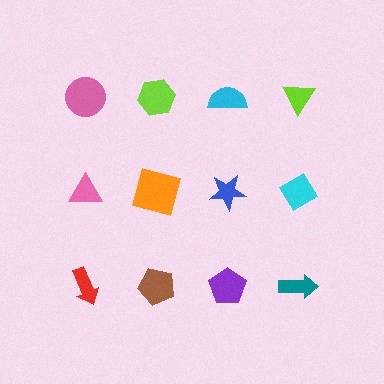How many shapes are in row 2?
4 shapes.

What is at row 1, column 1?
A pink circle.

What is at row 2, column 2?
An orange square.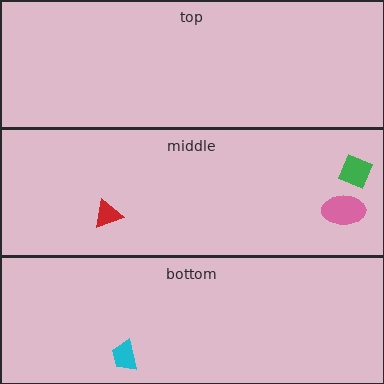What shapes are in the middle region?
The green square, the pink ellipse, the red triangle.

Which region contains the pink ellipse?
The middle region.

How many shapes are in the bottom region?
1.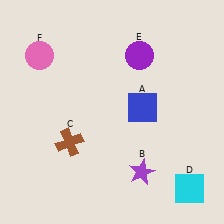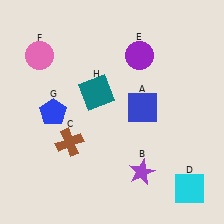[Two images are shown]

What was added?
A blue pentagon (G), a teal square (H) were added in Image 2.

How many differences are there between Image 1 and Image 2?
There are 2 differences between the two images.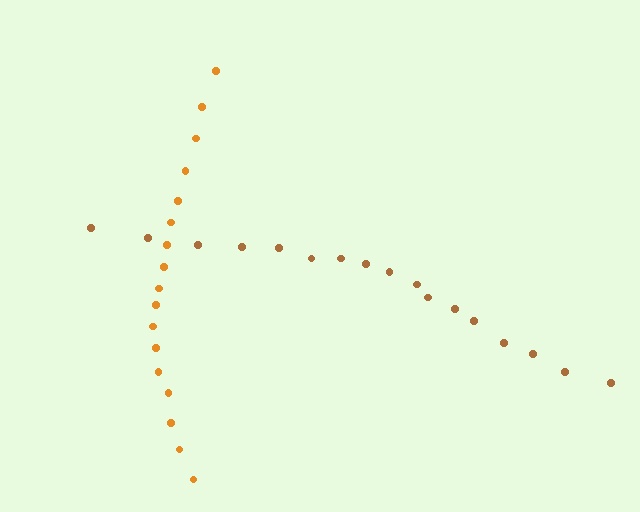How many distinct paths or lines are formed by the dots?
There are 2 distinct paths.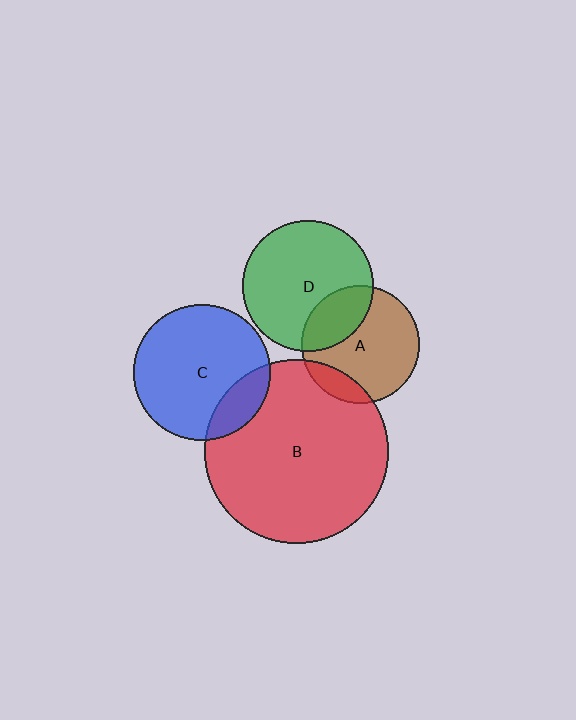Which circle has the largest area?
Circle B (red).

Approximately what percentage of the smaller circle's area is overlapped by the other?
Approximately 20%.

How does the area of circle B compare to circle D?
Approximately 2.0 times.